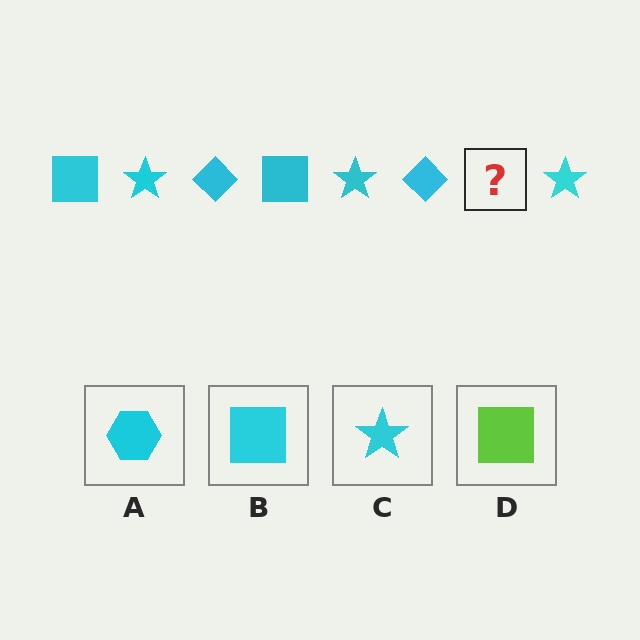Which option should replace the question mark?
Option B.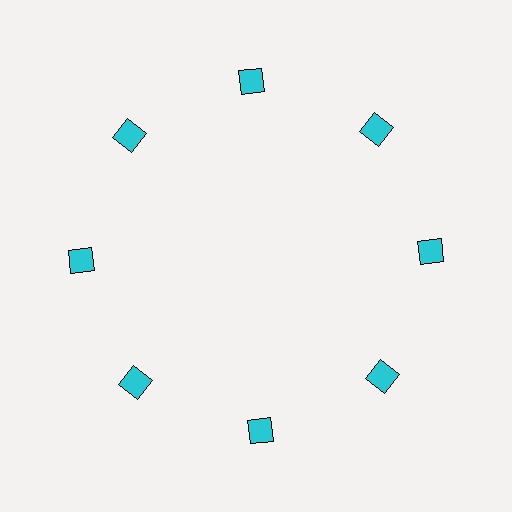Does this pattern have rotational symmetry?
Yes, this pattern has 8-fold rotational symmetry. It looks the same after rotating 45 degrees around the center.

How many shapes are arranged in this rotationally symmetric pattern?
There are 8 shapes, arranged in 8 groups of 1.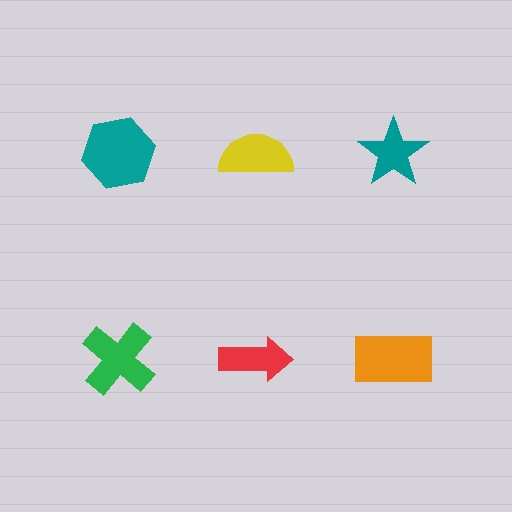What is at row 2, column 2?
A red arrow.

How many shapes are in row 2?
3 shapes.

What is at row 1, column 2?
A yellow semicircle.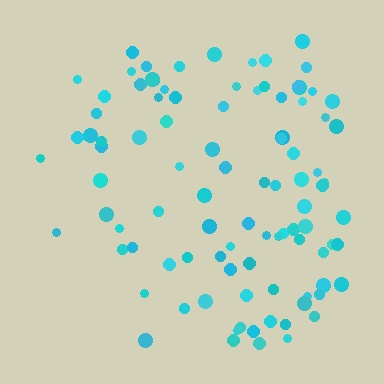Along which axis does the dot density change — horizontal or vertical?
Horizontal.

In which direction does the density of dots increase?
From left to right, with the right side densest.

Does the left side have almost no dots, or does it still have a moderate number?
Still a moderate number, just noticeably fewer than the right.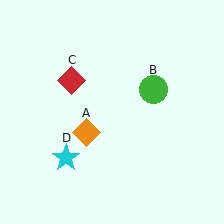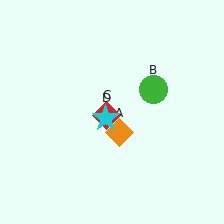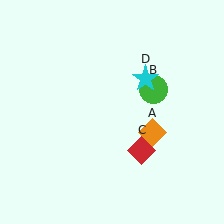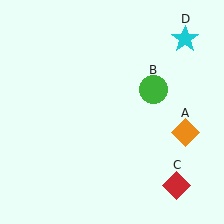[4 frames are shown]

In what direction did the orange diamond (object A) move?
The orange diamond (object A) moved right.